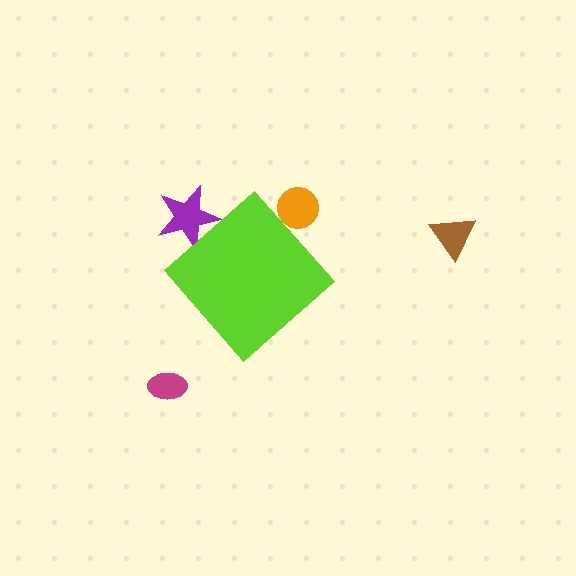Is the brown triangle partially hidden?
No, the brown triangle is fully visible.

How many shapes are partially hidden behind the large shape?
2 shapes are partially hidden.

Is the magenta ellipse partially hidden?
No, the magenta ellipse is fully visible.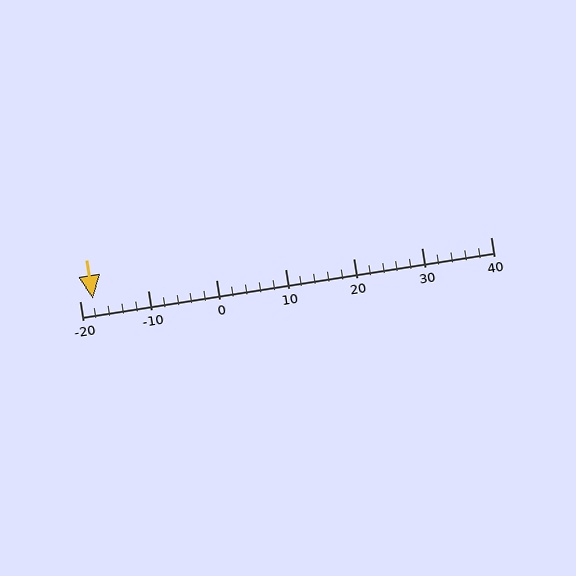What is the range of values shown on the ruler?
The ruler shows values from -20 to 40.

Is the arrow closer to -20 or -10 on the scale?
The arrow is closer to -20.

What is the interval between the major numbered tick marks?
The major tick marks are spaced 10 units apart.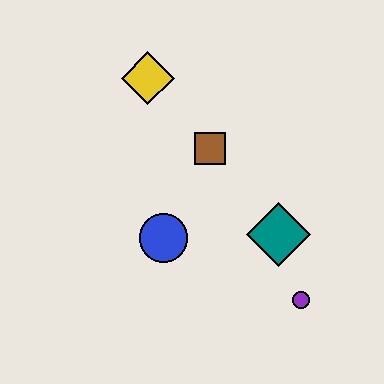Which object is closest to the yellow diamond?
The brown square is closest to the yellow diamond.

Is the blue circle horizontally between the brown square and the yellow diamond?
Yes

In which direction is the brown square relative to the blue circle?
The brown square is above the blue circle.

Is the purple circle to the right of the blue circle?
Yes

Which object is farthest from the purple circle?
The yellow diamond is farthest from the purple circle.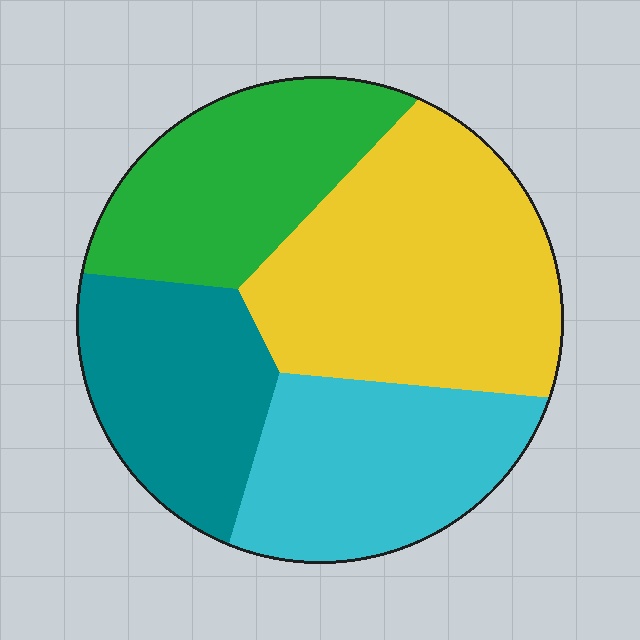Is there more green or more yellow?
Yellow.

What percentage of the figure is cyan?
Cyan takes up about one quarter (1/4) of the figure.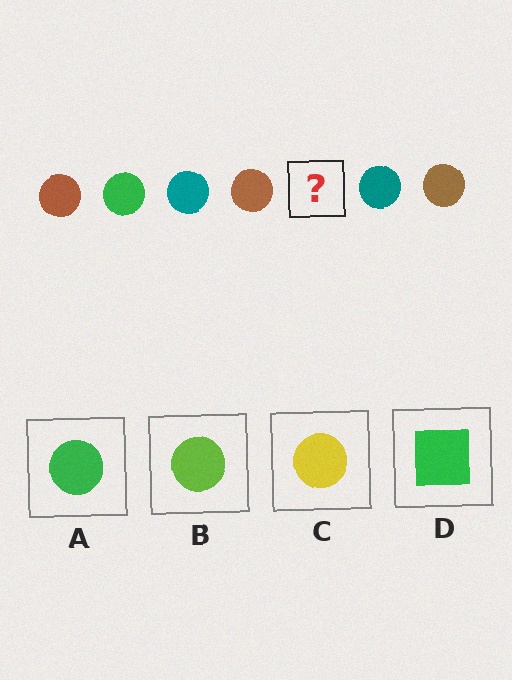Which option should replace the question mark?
Option A.